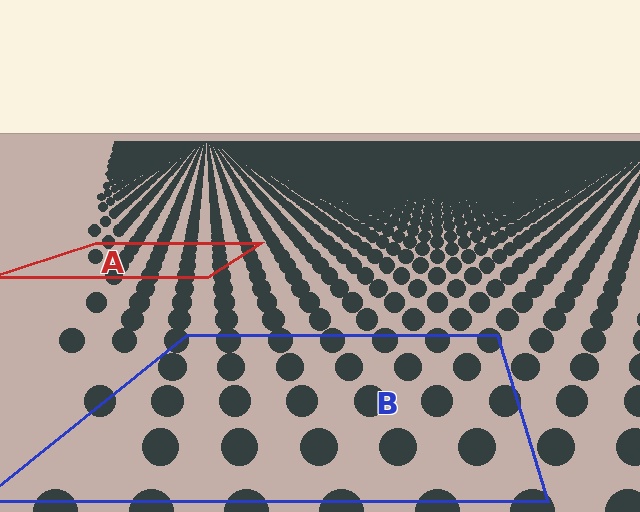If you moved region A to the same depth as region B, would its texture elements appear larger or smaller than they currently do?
They would appear larger. At a closer depth, the same texture elements are projected at a bigger on-screen size.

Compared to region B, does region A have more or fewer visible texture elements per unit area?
Region A has more texture elements per unit area — they are packed more densely because it is farther away.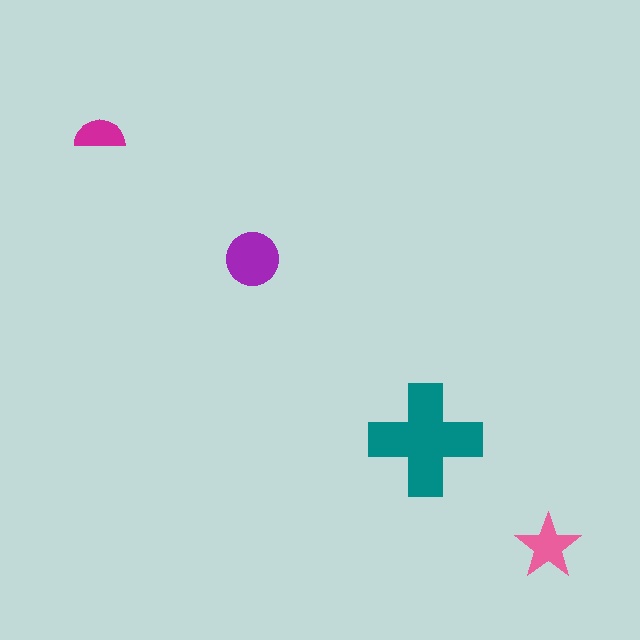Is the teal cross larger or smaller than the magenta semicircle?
Larger.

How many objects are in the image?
There are 4 objects in the image.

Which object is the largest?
The teal cross.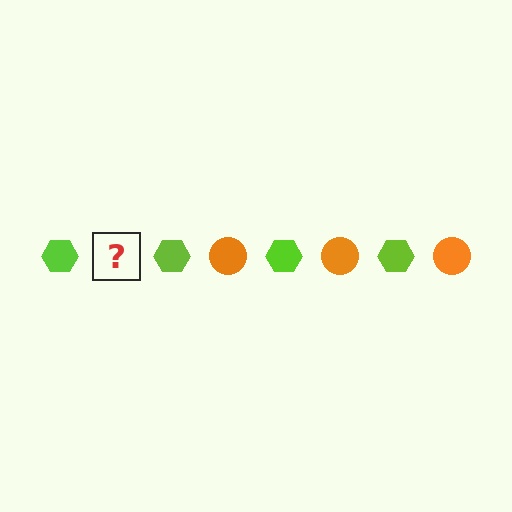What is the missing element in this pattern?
The missing element is an orange circle.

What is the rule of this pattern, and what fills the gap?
The rule is that the pattern alternates between lime hexagon and orange circle. The gap should be filled with an orange circle.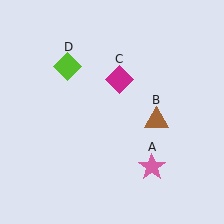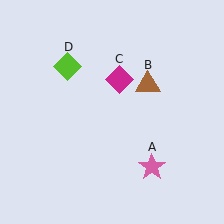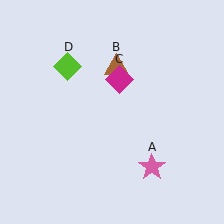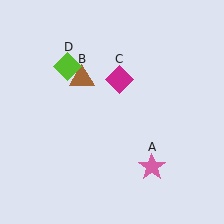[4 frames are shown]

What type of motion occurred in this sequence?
The brown triangle (object B) rotated counterclockwise around the center of the scene.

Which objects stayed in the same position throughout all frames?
Pink star (object A) and magenta diamond (object C) and lime diamond (object D) remained stationary.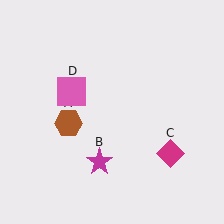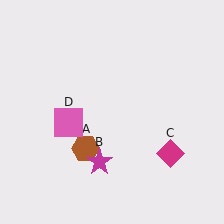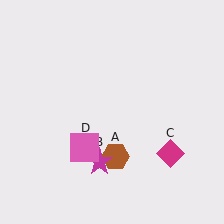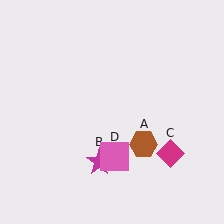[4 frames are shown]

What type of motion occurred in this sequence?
The brown hexagon (object A), pink square (object D) rotated counterclockwise around the center of the scene.